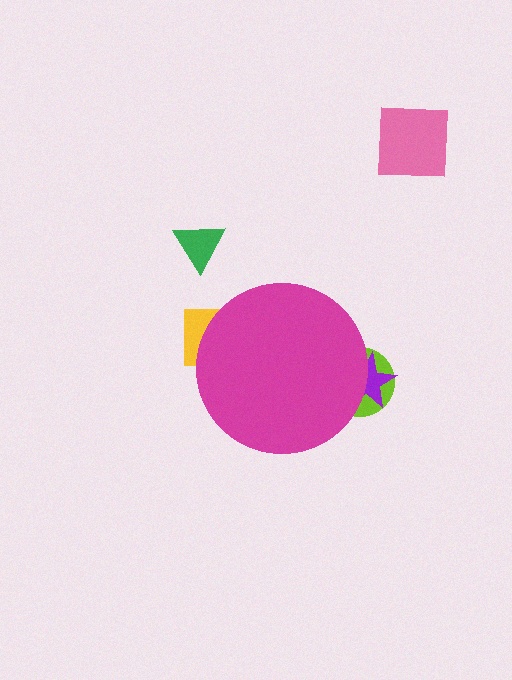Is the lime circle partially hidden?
Yes, the lime circle is partially hidden behind the magenta circle.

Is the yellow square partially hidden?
Yes, the yellow square is partially hidden behind the magenta circle.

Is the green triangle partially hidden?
No, the green triangle is fully visible.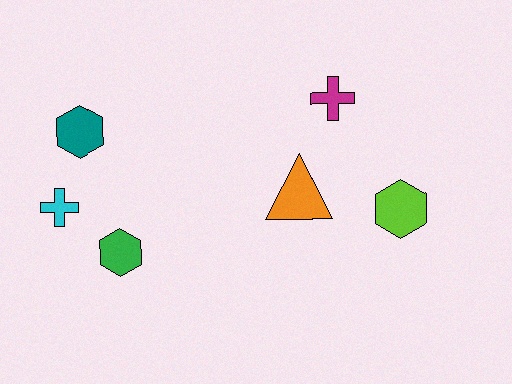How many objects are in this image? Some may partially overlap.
There are 6 objects.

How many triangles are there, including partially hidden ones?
There is 1 triangle.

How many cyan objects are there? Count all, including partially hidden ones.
There is 1 cyan object.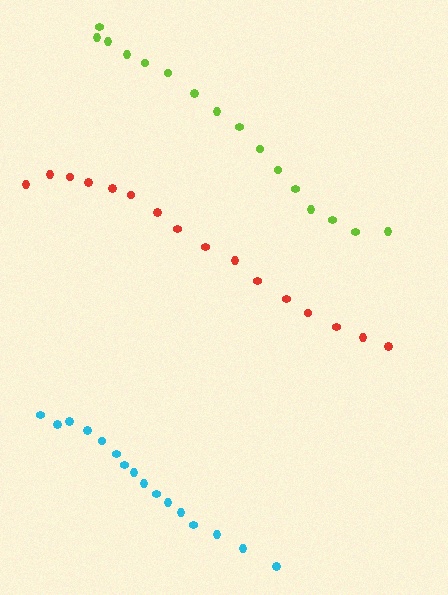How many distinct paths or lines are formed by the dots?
There are 3 distinct paths.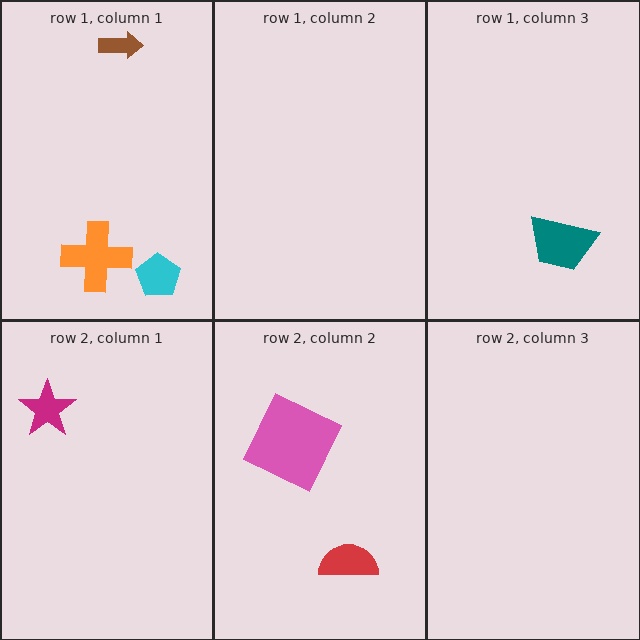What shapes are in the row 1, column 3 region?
The teal trapezoid.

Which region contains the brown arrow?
The row 1, column 1 region.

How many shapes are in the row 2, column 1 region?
1.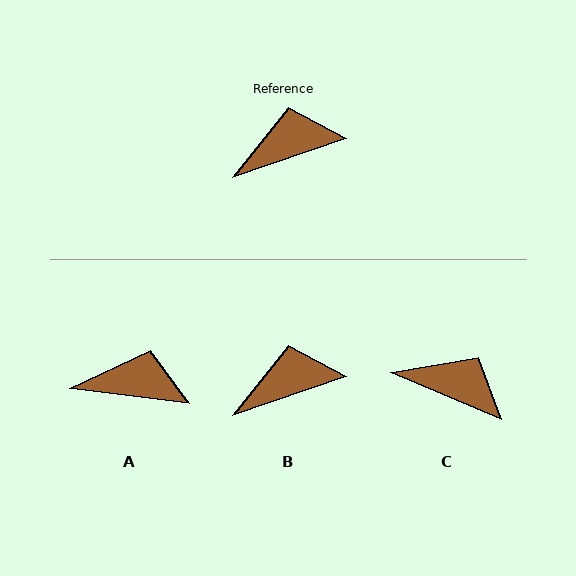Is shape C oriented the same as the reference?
No, it is off by about 41 degrees.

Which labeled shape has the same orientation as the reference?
B.